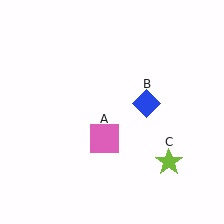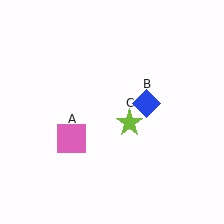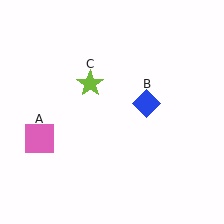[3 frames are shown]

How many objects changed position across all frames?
2 objects changed position: pink square (object A), lime star (object C).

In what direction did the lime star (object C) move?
The lime star (object C) moved up and to the left.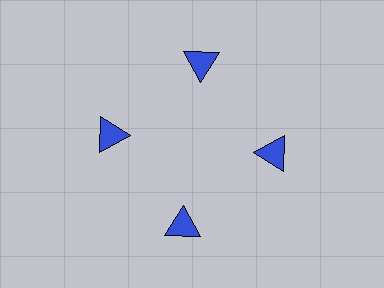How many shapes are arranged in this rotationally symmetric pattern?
There are 4 shapes, arranged in 4 groups of 1.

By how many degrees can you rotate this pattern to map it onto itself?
The pattern maps onto itself every 90 degrees of rotation.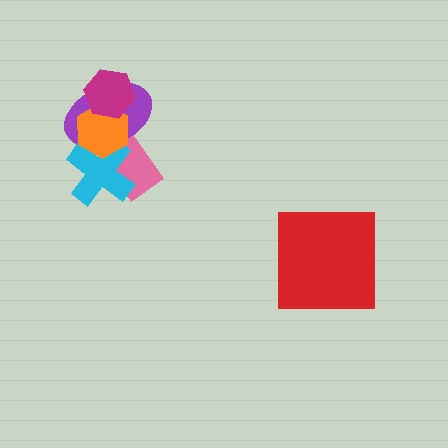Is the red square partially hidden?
No, no other shape covers it.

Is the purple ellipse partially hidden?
Yes, it is partially covered by another shape.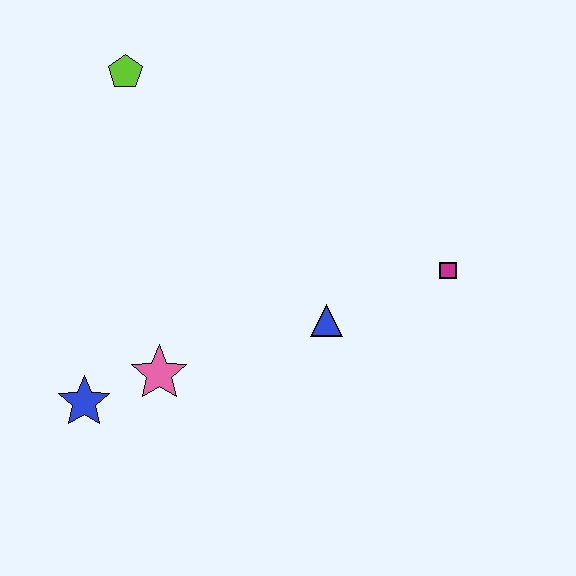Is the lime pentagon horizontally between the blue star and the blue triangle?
Yes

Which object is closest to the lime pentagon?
The pink star is closest to the lime pentagon.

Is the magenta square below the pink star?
No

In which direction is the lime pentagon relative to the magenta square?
The lime pentagon is to the left of the magenta square.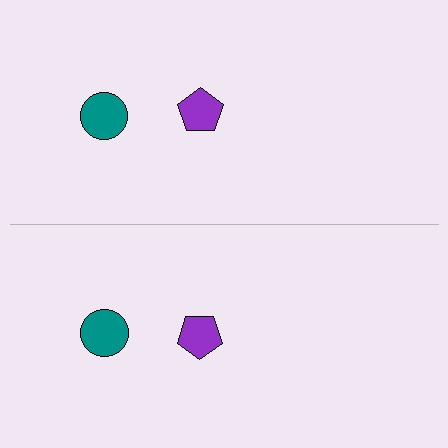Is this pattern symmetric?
Yes, this pattern has bilateral (reflection) symmetry.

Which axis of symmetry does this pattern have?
The pattern has a horizontal axis of symmetry running through the center of the image.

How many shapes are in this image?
There are 4 shapes in this image.